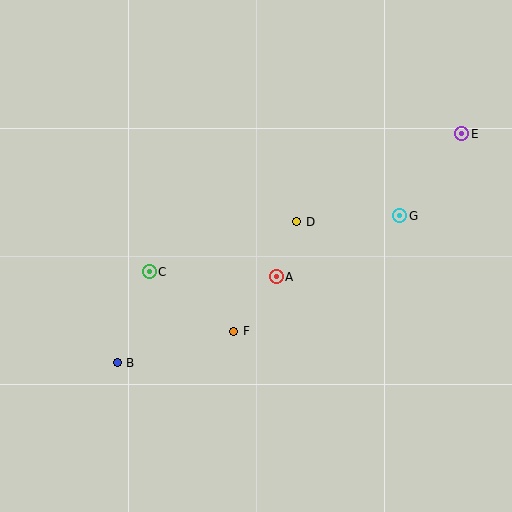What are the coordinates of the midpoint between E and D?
The midpoint between E and D is at (379, 178).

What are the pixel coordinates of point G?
Point G is at (400, 216).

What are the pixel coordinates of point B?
Point B is at (117, 363).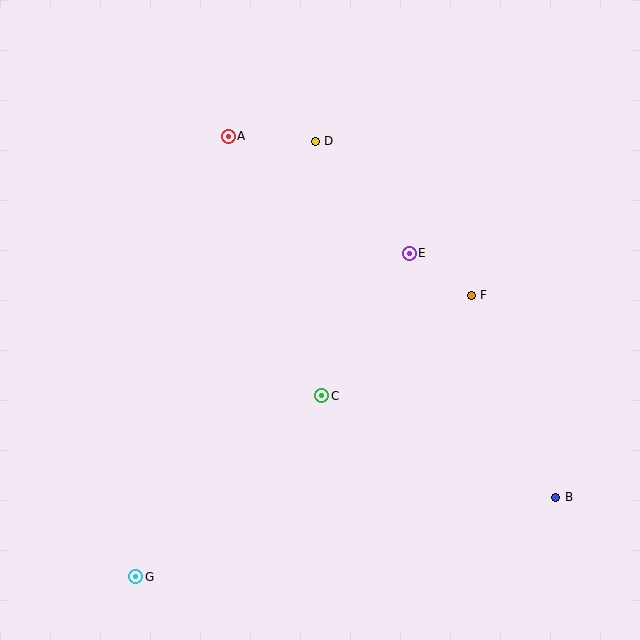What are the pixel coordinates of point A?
Point A is at (228, 136).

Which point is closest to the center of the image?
Point C at (322, 396) is closest to the center.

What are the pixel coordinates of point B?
Point B is at (556, 497).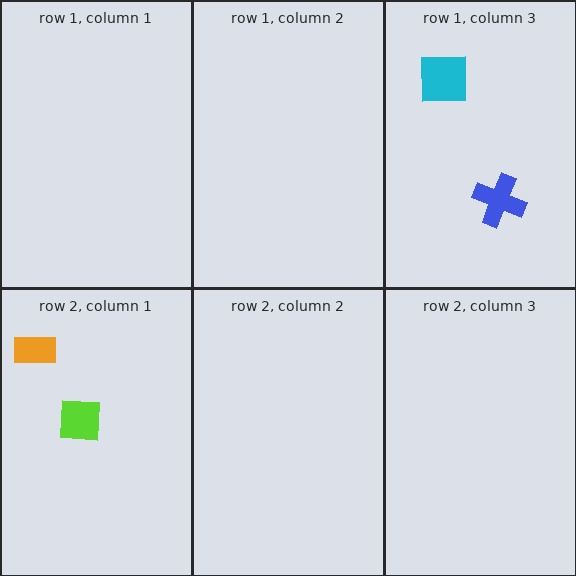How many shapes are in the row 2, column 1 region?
2.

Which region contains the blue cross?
The row 1, column 3 region.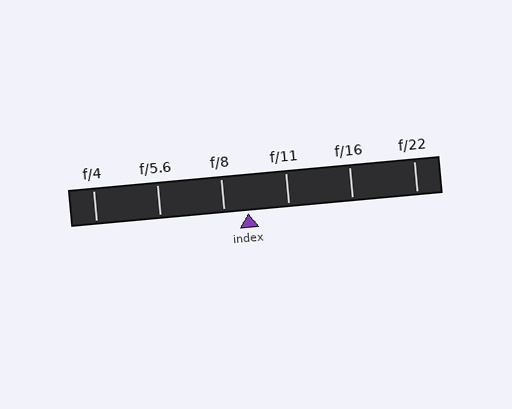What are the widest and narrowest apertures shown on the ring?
The widest aperture shown is f/4 and the narrowest is f/22.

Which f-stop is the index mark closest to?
The index mark is closest to f/8.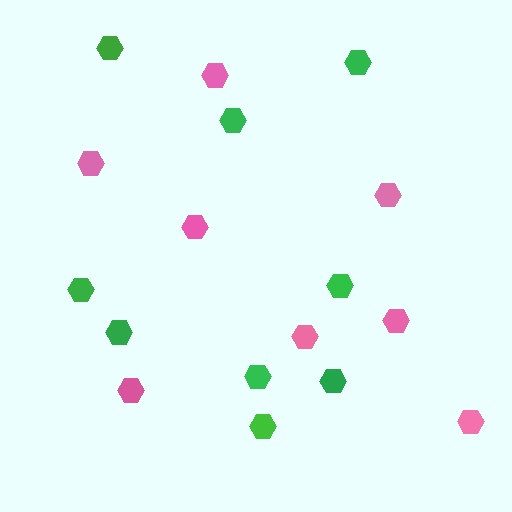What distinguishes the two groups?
There are 2 groups: one group of pink hexagons (8) and one group of green hexagons (9).